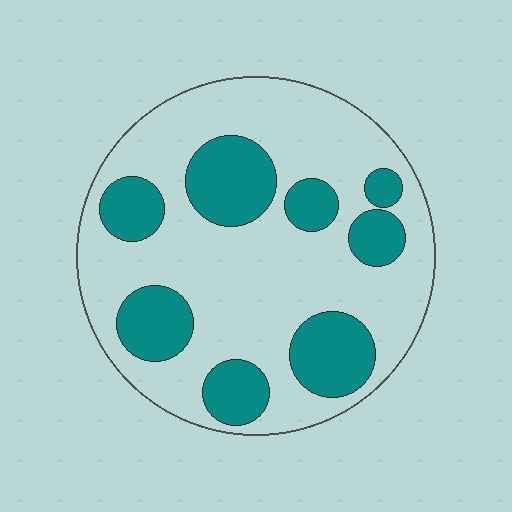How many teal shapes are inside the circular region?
8.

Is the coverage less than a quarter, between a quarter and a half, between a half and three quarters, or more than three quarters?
Between a quarter and a half.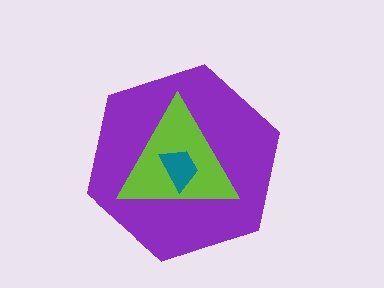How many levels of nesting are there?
3.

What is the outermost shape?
The purple hexagon.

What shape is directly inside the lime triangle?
The teal trapezoid.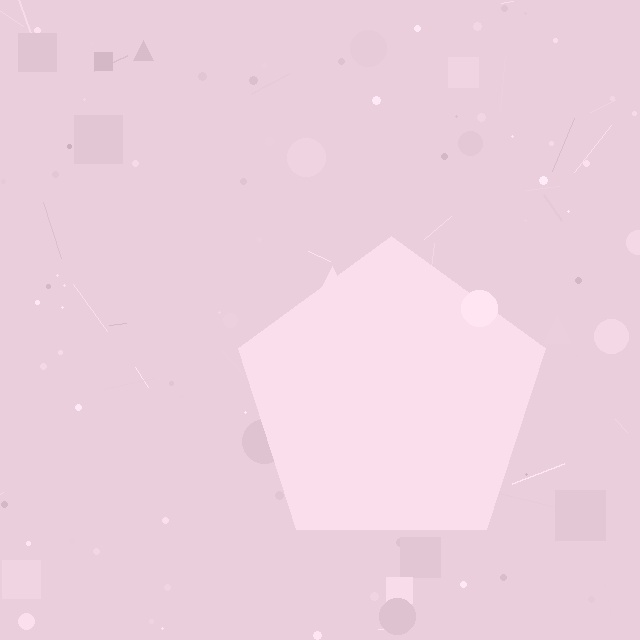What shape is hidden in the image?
A pentagon is hidden in the image.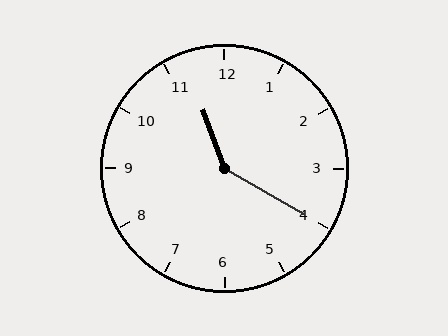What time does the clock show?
11:20.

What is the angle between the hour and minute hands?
Approximately 140 degrees.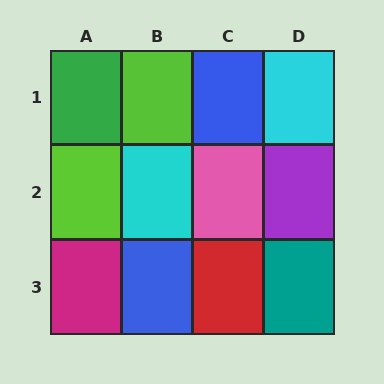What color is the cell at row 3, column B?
Blue.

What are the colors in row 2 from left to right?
Lime, cyan, pink, purple.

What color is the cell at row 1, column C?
Blue.